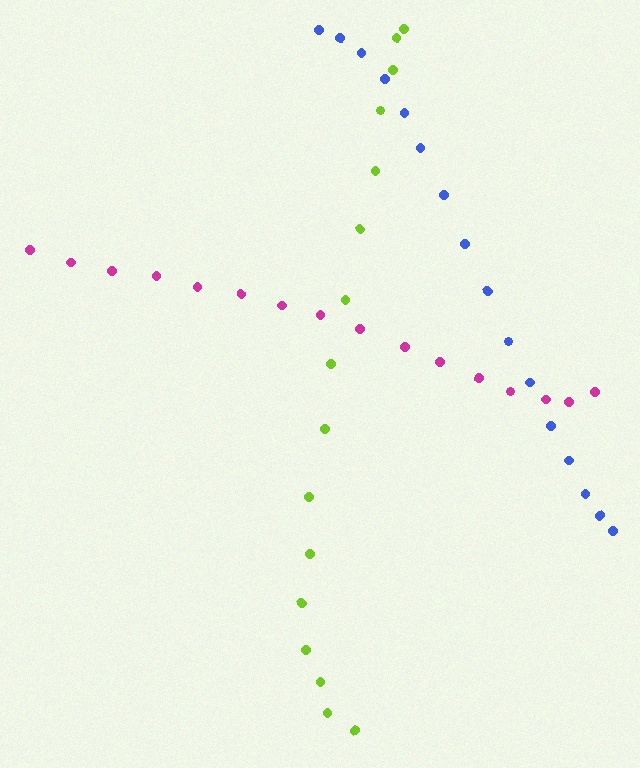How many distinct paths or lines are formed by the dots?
There are 3 distinct paths.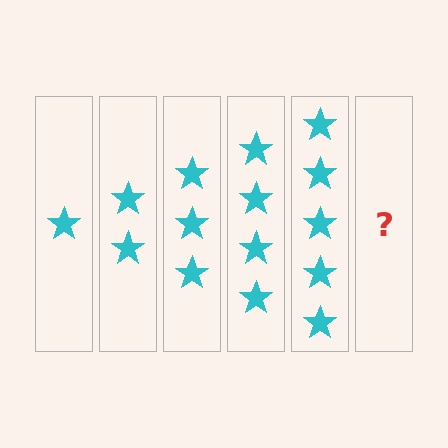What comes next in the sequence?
The next element should be 6 stars.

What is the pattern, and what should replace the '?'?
The pattern is that each step adds one more star. The '?' should be 6 stars.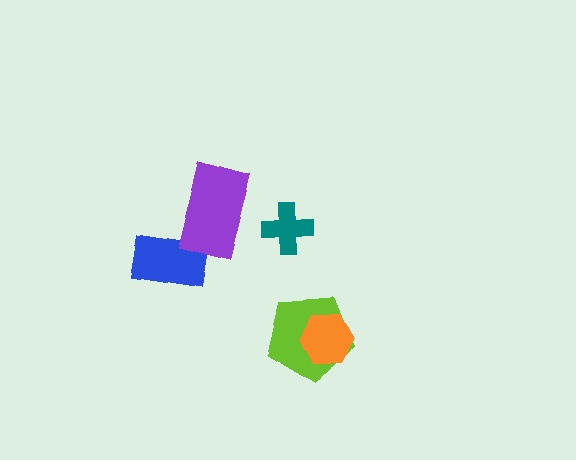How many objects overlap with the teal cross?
0 objects overlap with the teal cross.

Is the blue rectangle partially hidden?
Yes, it is partially covered by another shape.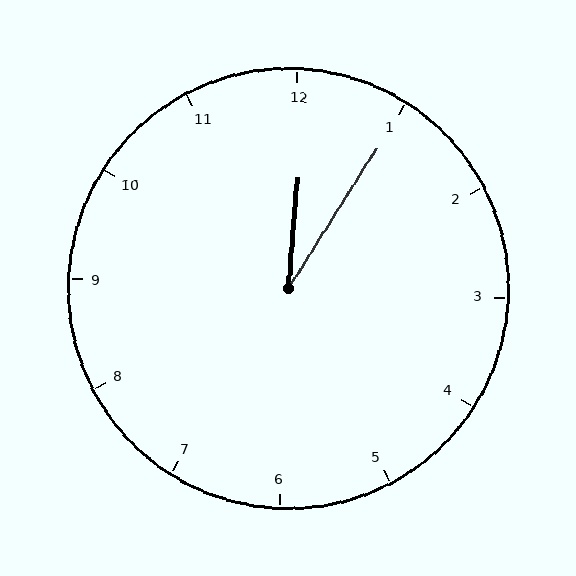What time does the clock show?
12:05.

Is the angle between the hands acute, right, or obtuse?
It is acute.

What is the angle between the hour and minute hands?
Approximately 28 degrees.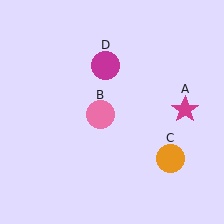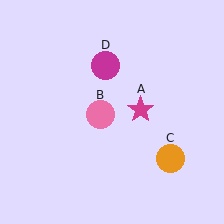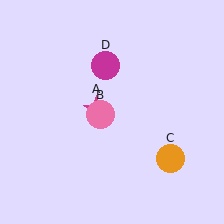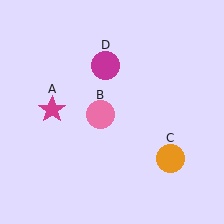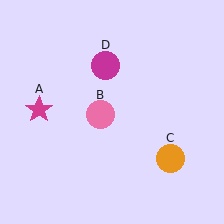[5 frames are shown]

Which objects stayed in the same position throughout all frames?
Pink circle (object B) and orange circle (object C) and magenta circle (object D) remained stationary.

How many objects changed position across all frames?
1 object changed position: magenta star (object A).